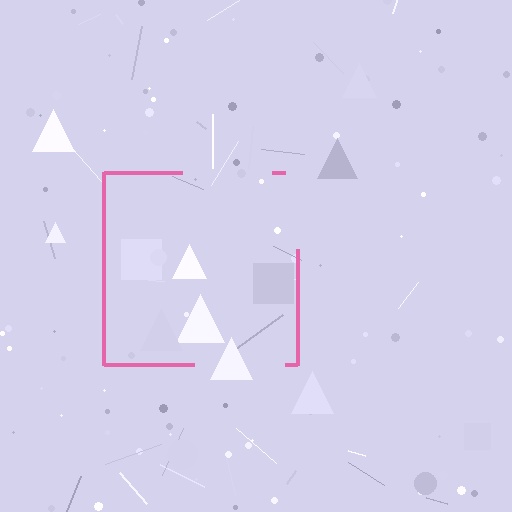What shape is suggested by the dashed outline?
The dashed outline suggests a square.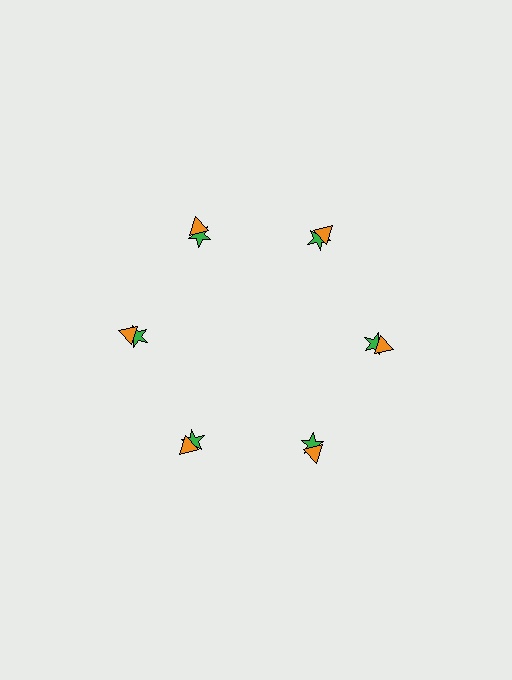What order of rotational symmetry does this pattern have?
This pattern has 6-fold rotational symmetry.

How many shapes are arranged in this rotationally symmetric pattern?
There are 12 shapes, arranged in 6 groups of 2.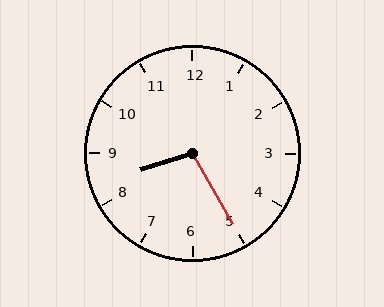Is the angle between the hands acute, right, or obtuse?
It is obtuse.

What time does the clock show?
8:25.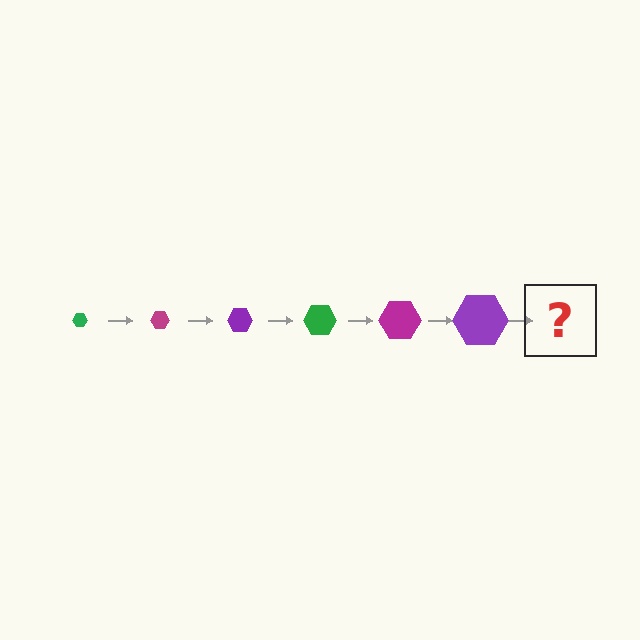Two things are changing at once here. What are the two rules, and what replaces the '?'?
The two rules are that the hexagon grows larger each step and the color cycles through green, magenta, and purple. The '?' should be a green hexagon, larger than the previous one.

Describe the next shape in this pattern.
It should be a green hexagon, larger than the previous one.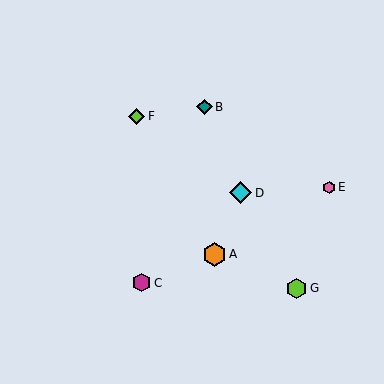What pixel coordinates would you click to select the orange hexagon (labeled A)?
Click at (215, 254) to select the orange hexagon A.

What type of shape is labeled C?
Shape C is a magenta hexagon.